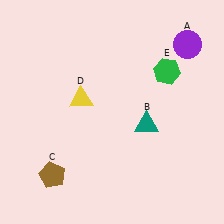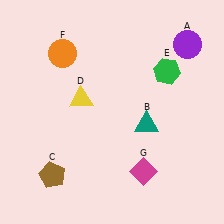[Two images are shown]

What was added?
An orange circle (F), a magenta diamond (G) were added in Image 2.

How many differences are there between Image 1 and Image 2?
There are 2 differences between the two images.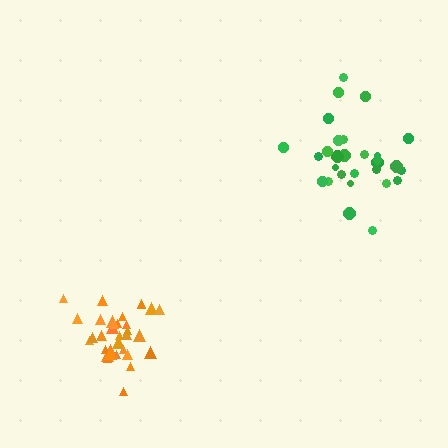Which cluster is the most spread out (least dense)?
Green.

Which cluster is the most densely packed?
Orange.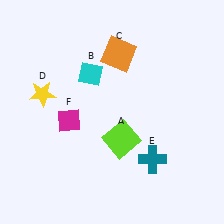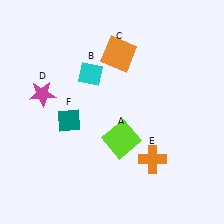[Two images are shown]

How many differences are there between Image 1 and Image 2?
There are 3 differences between the two images.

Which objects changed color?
D changed from yellow to magenta. E changed from teal to orange. F changed from magenta to teal.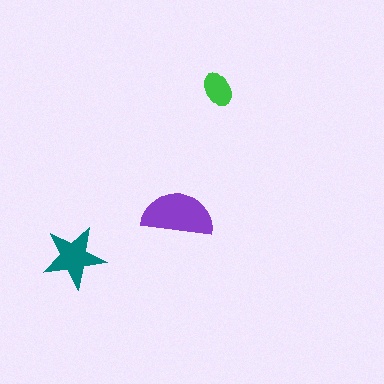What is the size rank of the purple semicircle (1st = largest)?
1st.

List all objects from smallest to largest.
The green ellipse, the teal star, the purple semicircle.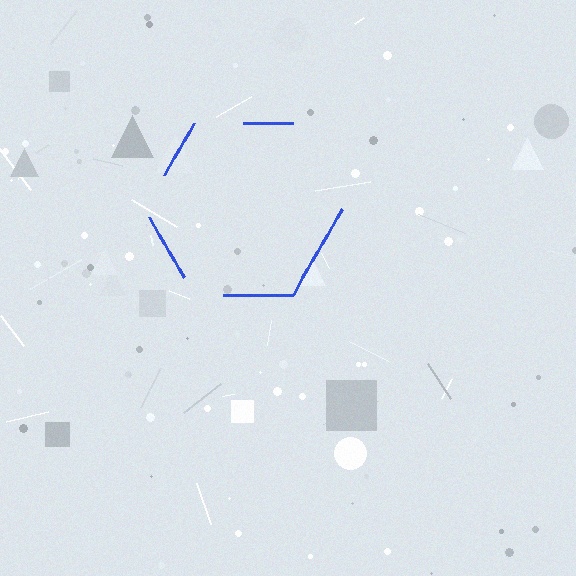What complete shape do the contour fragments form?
The contour fragments form a hexagon.